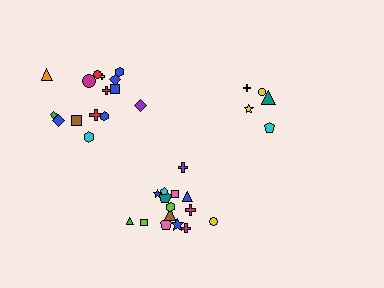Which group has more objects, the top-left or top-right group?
The top-left group.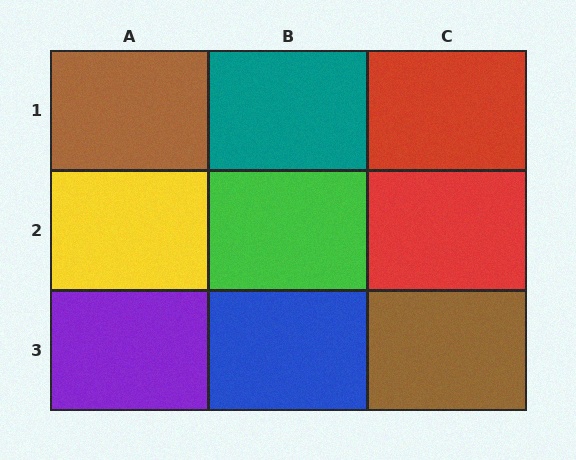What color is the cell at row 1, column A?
Brown.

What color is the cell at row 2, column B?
Green.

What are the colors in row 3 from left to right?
Purple, blue, brown.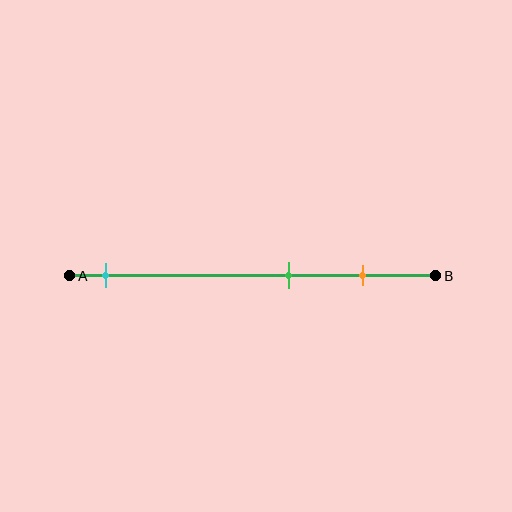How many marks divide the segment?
There are 3 marks dividing the segment.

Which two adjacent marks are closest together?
The green and orange marks are the closest adjacent pair.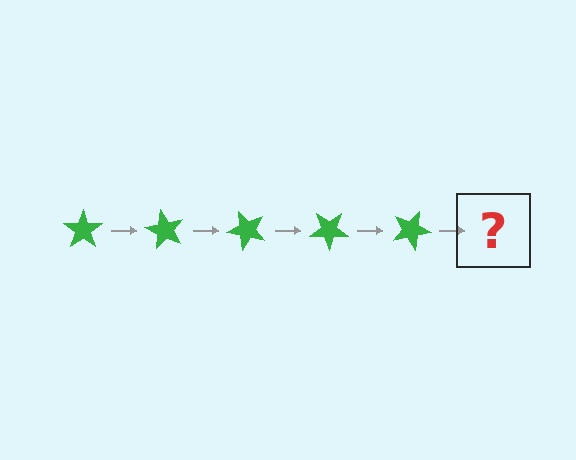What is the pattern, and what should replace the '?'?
The pattern is that the star rotates 60 degrees each step. The '?' should be a green star rotated 300 degrees.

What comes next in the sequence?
The next element should be a green star rotated 300 degrees.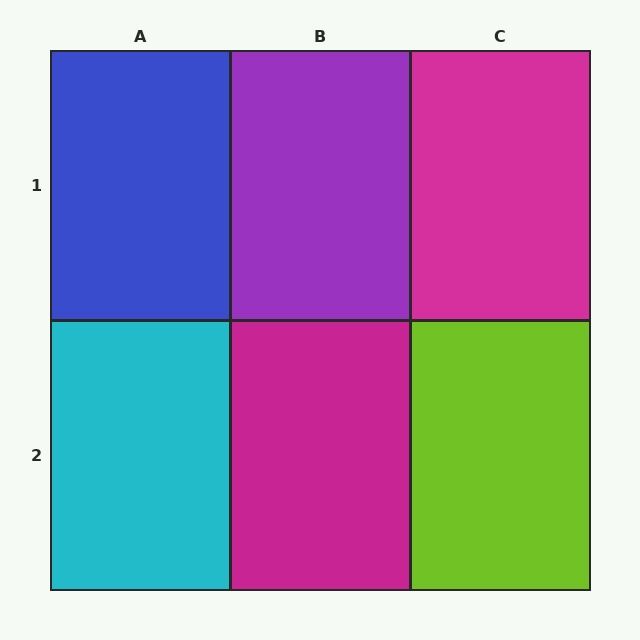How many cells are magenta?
2 cells are magenta.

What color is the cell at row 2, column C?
Lime.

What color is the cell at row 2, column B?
Magenta.